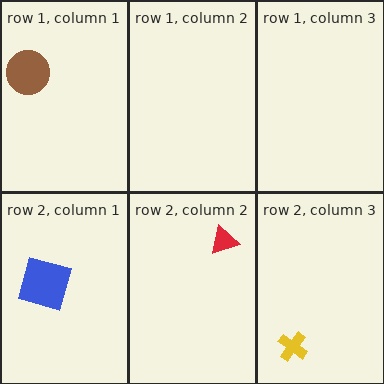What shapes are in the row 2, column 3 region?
The yellow cross.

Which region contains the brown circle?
The row 1, column 1 region.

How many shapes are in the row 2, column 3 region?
1.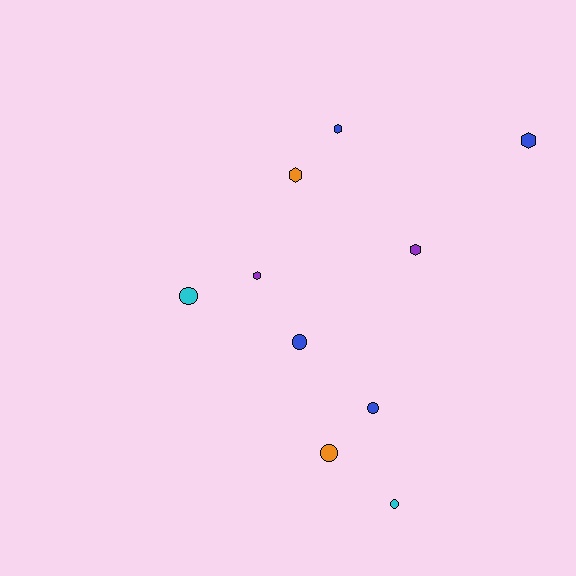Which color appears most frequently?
Blue, with 4 objects.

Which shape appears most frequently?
Hexagon, with 5 objects.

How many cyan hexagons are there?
There are no cyan hexagons.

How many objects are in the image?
There are 10 objects.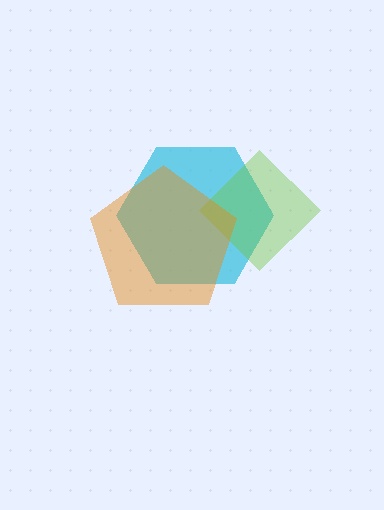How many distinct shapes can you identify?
There are 3 distinct shapes: a cyan hexagon, a lime diamond, an orange pentagon.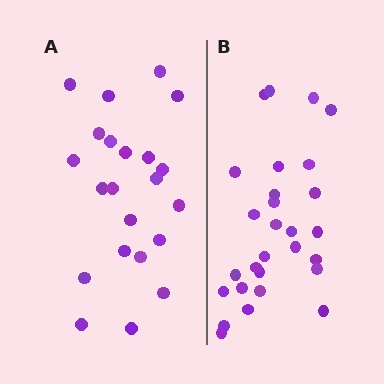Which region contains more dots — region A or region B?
Region B (the right region) has more dots.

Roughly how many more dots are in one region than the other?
Region B has about 6 more dots than region A.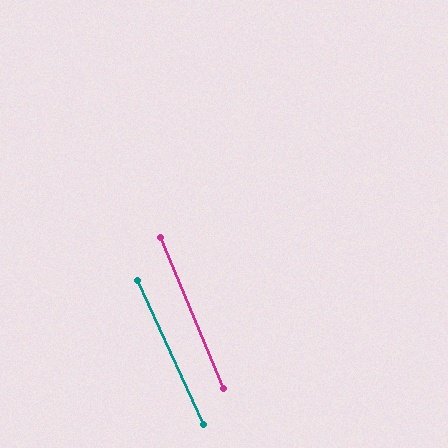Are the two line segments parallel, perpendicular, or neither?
Parallel — their directions differ by only 1.7°.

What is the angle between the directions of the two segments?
Approximately 2 degrees.